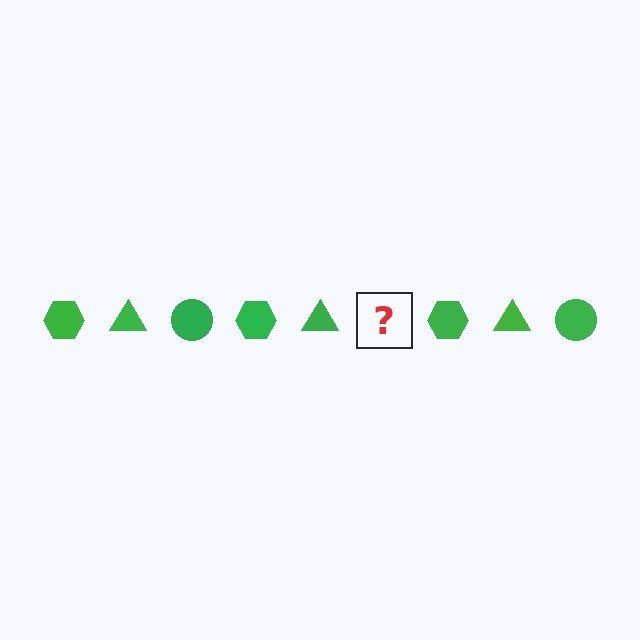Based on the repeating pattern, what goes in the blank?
The blank should be a green circle.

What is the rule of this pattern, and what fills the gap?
The rule is that the pattern cycles through hexagon, triangle, circle shapes in green. The gap should be filled with a green circle.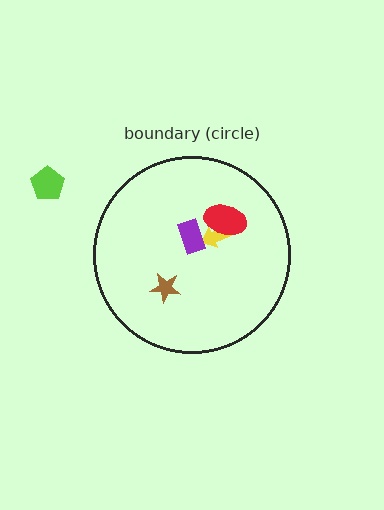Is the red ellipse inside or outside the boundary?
Inside.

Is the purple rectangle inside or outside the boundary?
Inside.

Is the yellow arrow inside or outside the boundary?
Inside.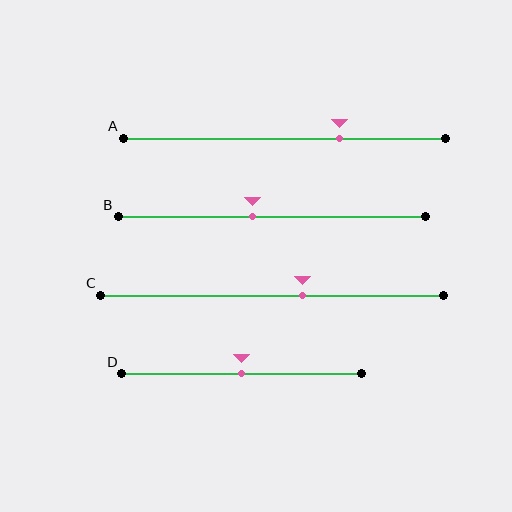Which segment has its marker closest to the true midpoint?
Segment D has its marker closest to the true midpoint.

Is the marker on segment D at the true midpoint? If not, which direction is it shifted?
Yes, the marker on segment D is at the true midpoint.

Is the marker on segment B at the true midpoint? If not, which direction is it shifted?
No, the marker on segment B is shifted to the left by about 6% of the segment length.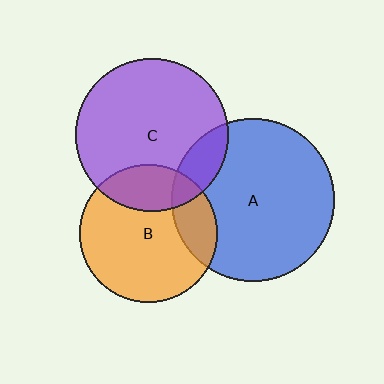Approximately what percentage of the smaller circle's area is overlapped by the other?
Approximately 15%.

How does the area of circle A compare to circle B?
Approximately 1.4 times.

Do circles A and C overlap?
Yes.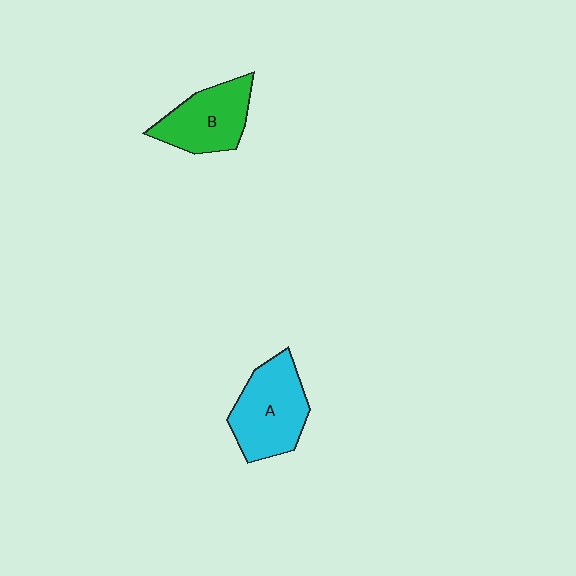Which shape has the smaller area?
Shape B (green).